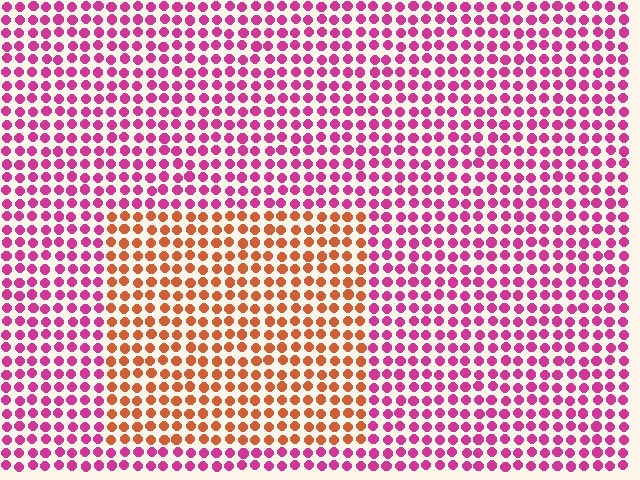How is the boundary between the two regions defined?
The boundary is defined purely by a slight shift in hue (about 54 degrees). Spacing, size, and orientation are identical on both sides.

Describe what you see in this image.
The image is filled with small magenta elements in a uniform arrangement. A rectangle-shaped region is visible where the elements are tinted to a slightly different hue, forming a subtle color boundary.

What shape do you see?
I see a rectangle.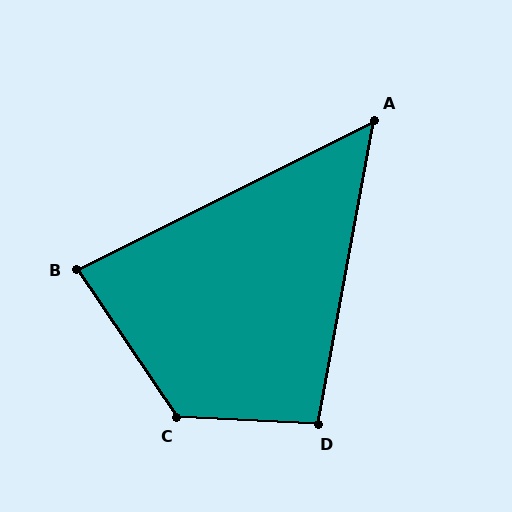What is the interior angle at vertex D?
Approximately 97 degrees (obtuse).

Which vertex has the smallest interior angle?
A, at approximately 53 degrees.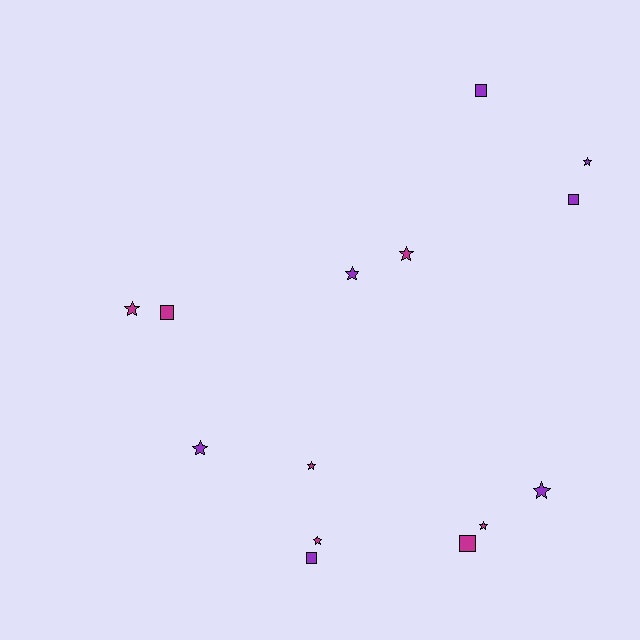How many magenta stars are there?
There are 5 magenta stars.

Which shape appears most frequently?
Star, with 9 objects.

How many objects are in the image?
There are 14 objects.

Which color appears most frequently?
Magenta, with 7 objects.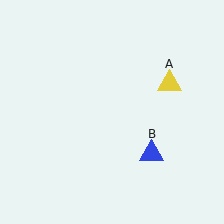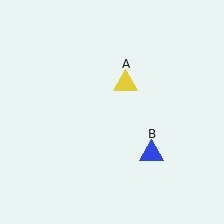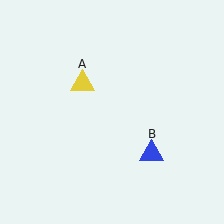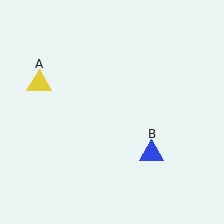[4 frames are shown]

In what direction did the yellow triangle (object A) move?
The yellow triangle (object A) moved left.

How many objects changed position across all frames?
1 object changed position: yellow triangle (object A).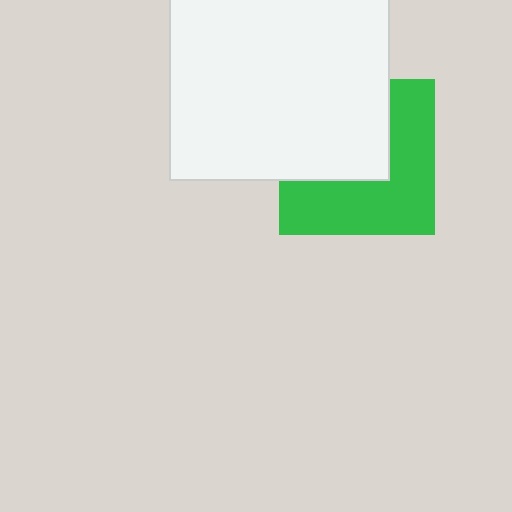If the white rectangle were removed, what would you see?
You would see the complete green square.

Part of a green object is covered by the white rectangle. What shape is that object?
It is a square.